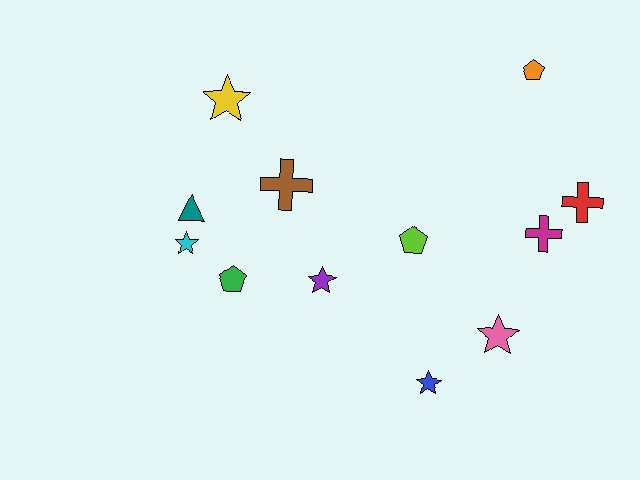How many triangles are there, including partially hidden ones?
There is 1 triangle.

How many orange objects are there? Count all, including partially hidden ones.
There is 1 orange object.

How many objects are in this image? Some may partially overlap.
There are 12 objects.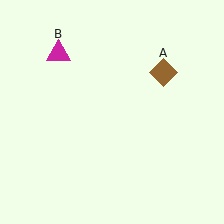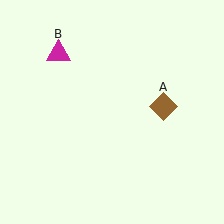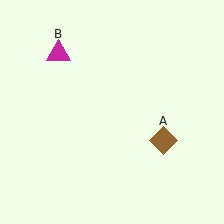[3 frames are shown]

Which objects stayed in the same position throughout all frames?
Magenta triangle (object B) remained stationary.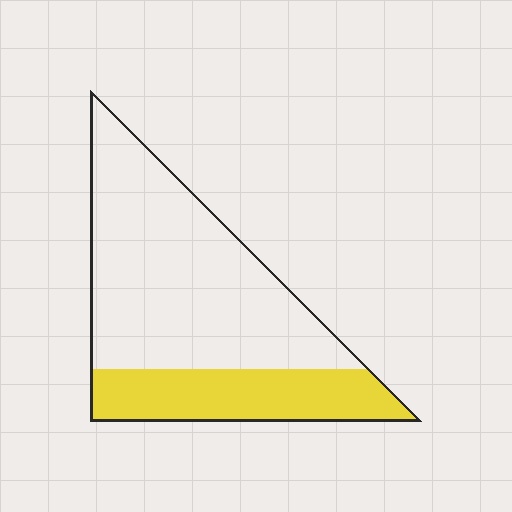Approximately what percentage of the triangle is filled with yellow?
Approximately 30%.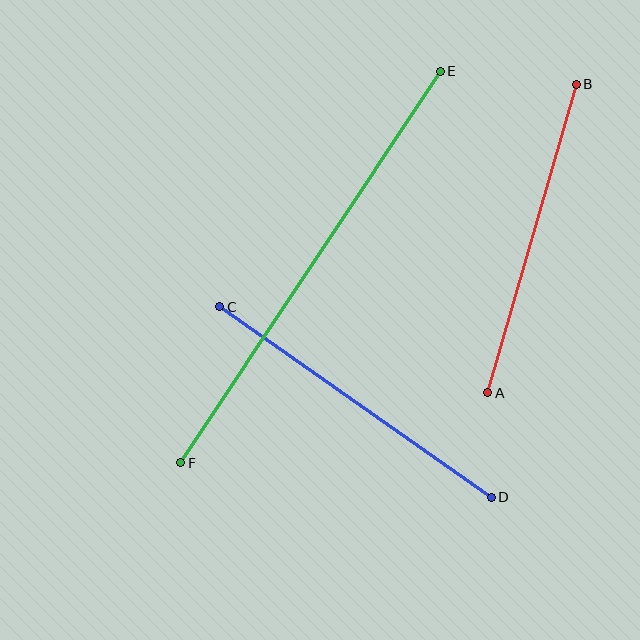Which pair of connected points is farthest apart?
Points E and F are farthest apart.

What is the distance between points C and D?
The distance is approximately 332 pixels.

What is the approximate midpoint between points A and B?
The midpoint is at approximately (532, 238) pixels.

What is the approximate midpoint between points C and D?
The midpoint is at approximately (356, 402) pixels.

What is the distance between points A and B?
The distance is approximately 321 pixels.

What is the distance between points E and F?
The distance is approximately 470 pixels.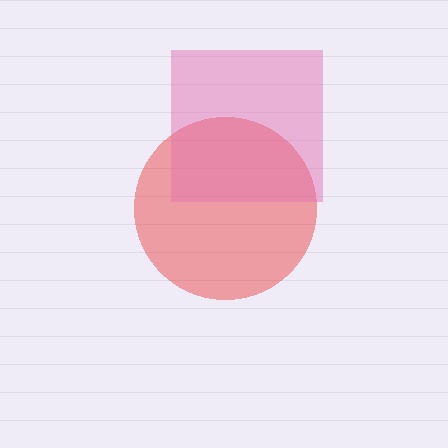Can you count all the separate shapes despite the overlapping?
Yes, there are 2 separate shapes.